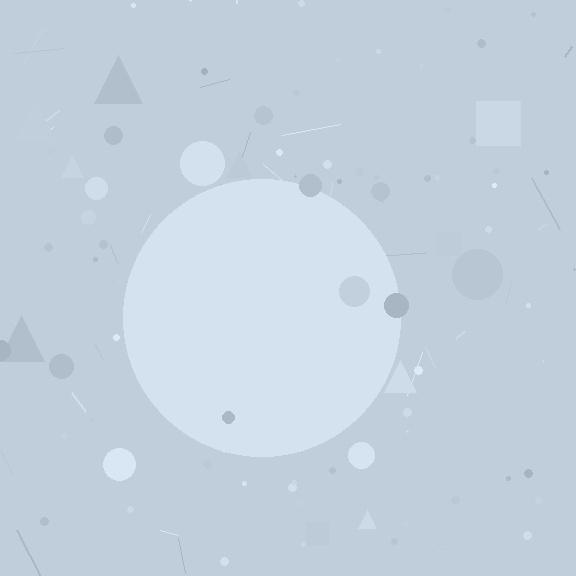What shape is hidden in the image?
A circle is hidden in the image.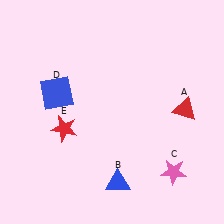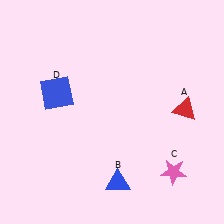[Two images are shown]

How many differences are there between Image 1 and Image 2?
There is 1 difference between the two images.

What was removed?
The red star (E) was removed in Image 2.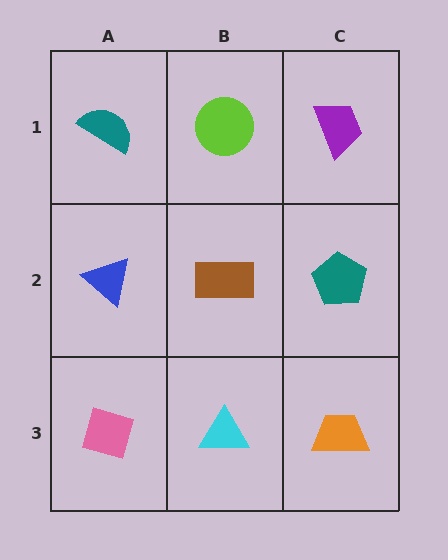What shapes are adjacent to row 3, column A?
A blue triangle (row 2, column A), a cyan triangle (row 3, column B).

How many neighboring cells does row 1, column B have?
3.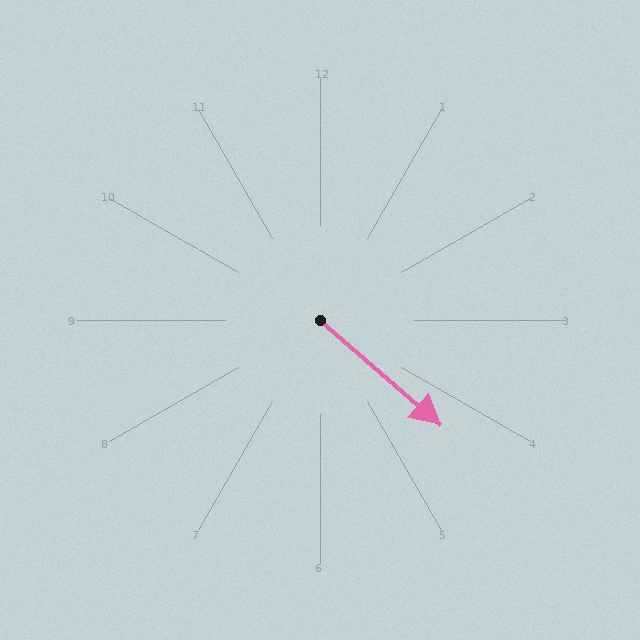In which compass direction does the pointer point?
Southeast.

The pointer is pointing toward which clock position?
Roughly 4 o'clock.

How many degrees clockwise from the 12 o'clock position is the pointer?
Approximately 131 degrees.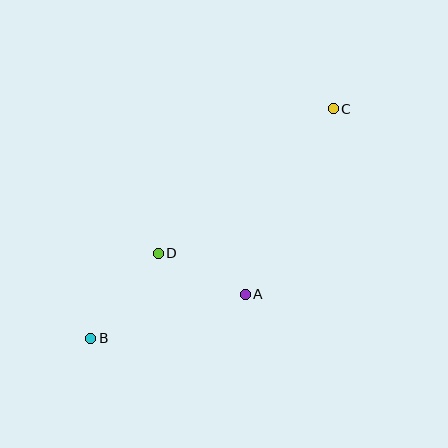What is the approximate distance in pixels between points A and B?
The distance between A and B is approximately 161 pixels.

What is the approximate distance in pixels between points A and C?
The distance between A and C is approximately 205 pixels.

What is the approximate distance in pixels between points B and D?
The distance between B and D is approximately 109 pixels.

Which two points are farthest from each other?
Points B and C are farthest from each other.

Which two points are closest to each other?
Points A and D are closest to each other.